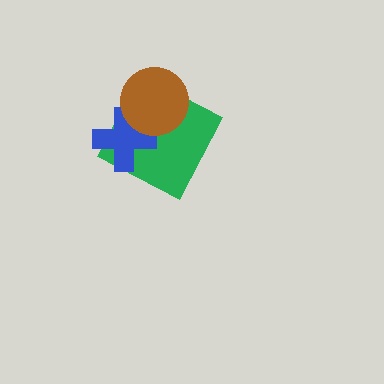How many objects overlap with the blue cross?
2 objects overlap with the blue cross.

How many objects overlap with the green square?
2 objects overlap with the green square.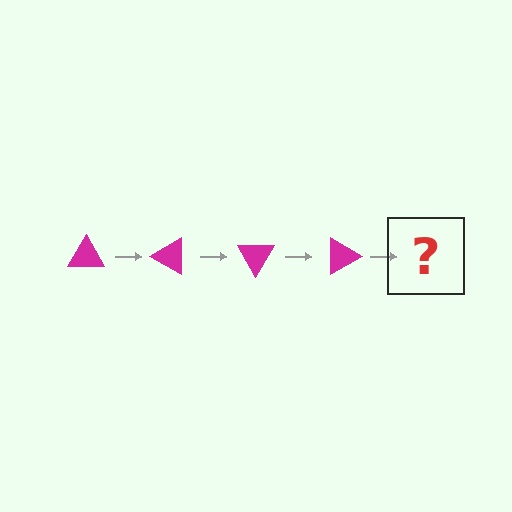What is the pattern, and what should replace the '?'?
The pattern is that the triangle rotates 30 degrees each step. The '?' should be a magenta triangle rotated 120 degrees.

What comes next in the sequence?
The next element should be a magenta triangle rotated 120 degrees.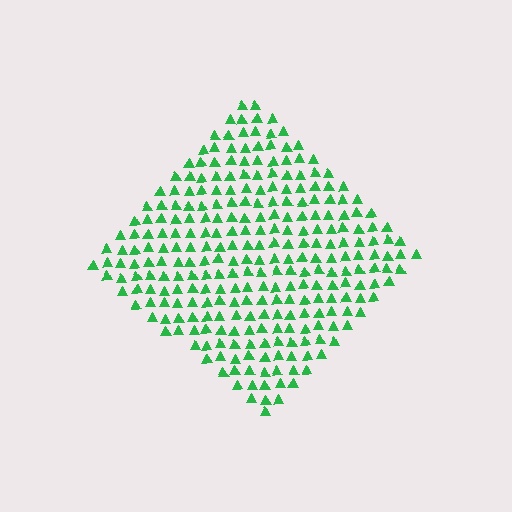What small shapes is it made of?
It is made of small triangles.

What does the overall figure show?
The overall figure shows a diamond.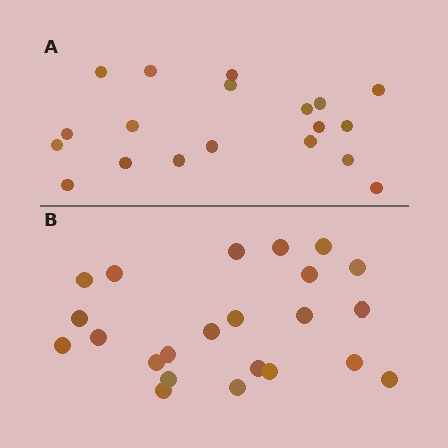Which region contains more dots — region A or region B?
Region B (the bottom region) has more dots.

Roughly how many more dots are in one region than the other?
Region B has about 4 more dots than region A.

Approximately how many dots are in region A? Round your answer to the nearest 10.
About 20 dots. (The exact count is 19, which rounds to 20.)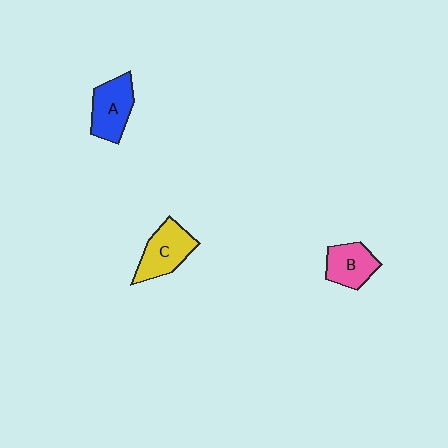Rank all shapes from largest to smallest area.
From largest to smallest: C (yellow), A (blue), B (pink).